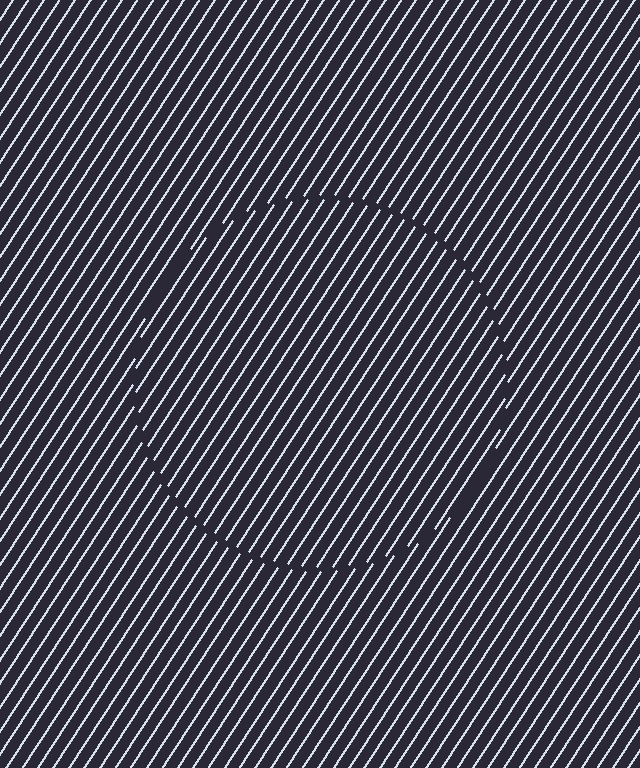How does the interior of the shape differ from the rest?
The interior of the shape contains the same grating, shifted by half a period — the contour is defined by the phase discontinuity where line-ends from the inner and outer gratings abut.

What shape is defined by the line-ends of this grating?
An illusory circle. The interior of the shape contains the same grating, shifted by half a period — the contour is defined by the phase discontinuity where line-ends from the inner and outer gratings abut.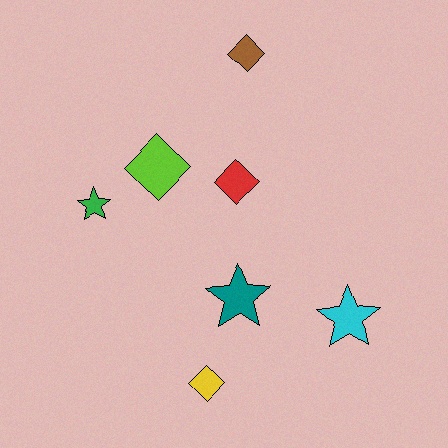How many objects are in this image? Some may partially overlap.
There are 7 objects.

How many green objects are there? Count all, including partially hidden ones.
There is 1 green object.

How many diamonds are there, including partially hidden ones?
There are 4 diamonds.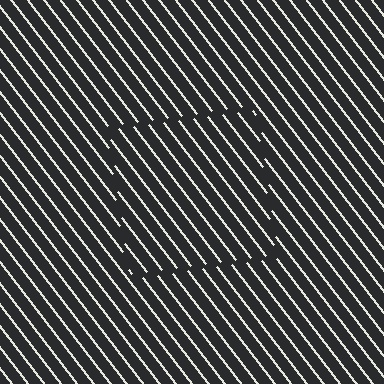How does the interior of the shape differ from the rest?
The interior of the shape contains the same grating, shifted by half a period — the contour is defined by the phase discontinuity where line-ends from the inner and outer gratings abut.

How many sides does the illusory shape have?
4 sides — the line-ends trace a square.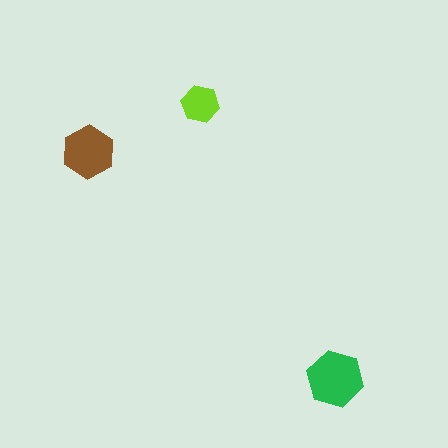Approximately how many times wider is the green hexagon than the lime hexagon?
About 1.5 times wider.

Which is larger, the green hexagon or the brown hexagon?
The green one.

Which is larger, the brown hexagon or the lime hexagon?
The brown one.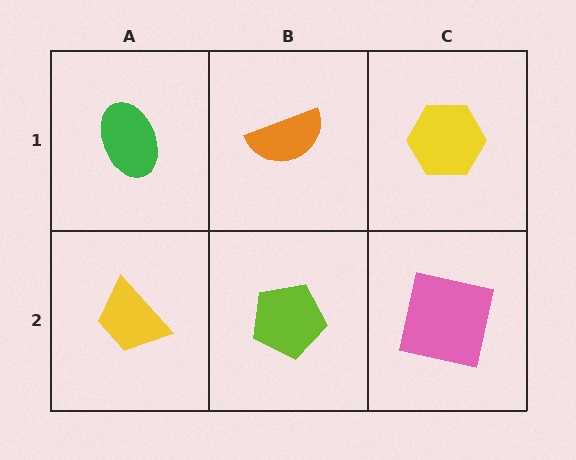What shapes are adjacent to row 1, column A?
A yellow trapezoid (row 2, column A), an orange semicircle (row 1, column B).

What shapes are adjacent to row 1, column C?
A pink square (row 2, column C), an orange semicircle (row 1, column B).